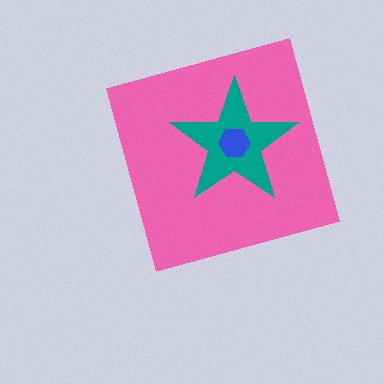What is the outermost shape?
The pink diamond.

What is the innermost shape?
The blue hexagon.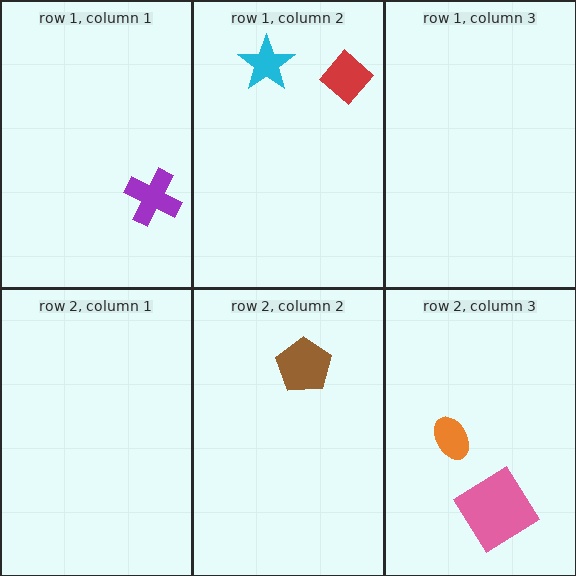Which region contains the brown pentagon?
The row 2, column 2 region.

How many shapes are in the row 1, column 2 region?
2.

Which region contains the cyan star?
The row 1, column 2 region.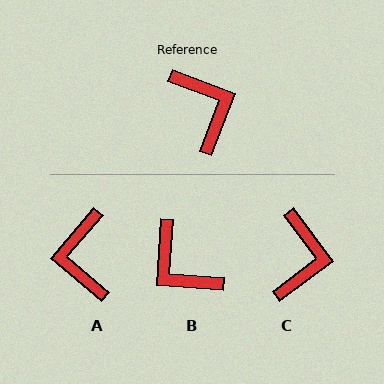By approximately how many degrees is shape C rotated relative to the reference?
Approximately 32 degrees clockwise.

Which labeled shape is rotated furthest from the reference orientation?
B, about 163 degrees away.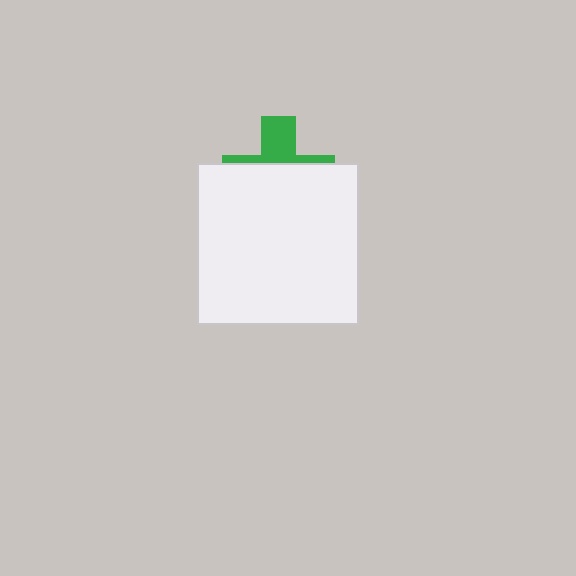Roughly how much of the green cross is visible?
A small part of it is visible (roughly 35%).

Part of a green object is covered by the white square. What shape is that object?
It is a cross.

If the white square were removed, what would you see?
You would see the complete green cross.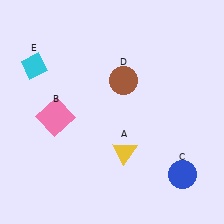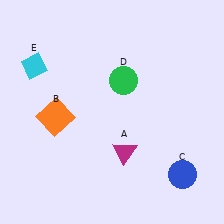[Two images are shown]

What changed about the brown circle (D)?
In Image 1, D is brown. In Image 2, it changed to green.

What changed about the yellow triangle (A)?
In Image 1, A is yellow. In Image 2, it changed to magenta.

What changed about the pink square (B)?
In Image 1, B is pink. In Image 2, it changed to orange.